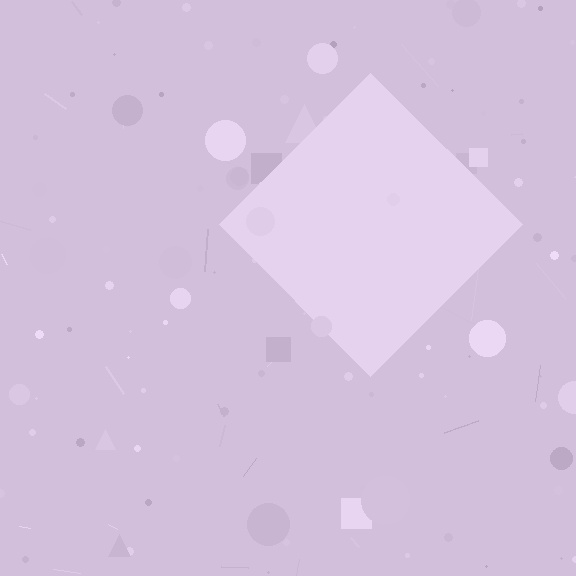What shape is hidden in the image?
A diamond is hidden in the image.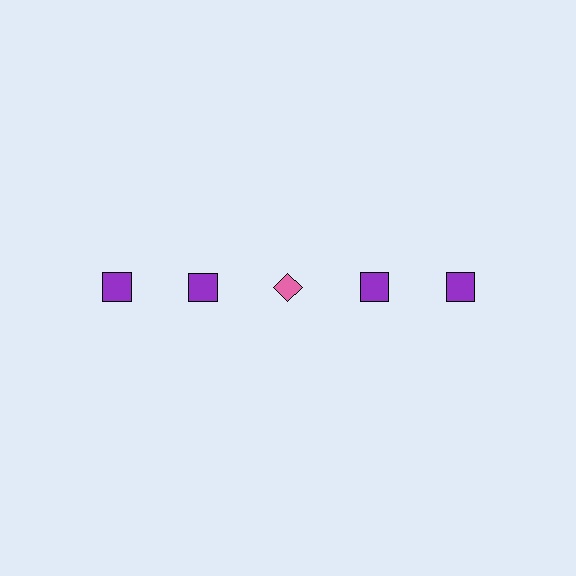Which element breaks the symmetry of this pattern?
The pink diamond in the top row, center column breaks the symmetry. All other shapes are purple squares.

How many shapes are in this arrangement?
There are 5 shapes arranged in a grid pattern.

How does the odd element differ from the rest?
It differs in both color (pink instead of purple) and shape (diamond instead of square).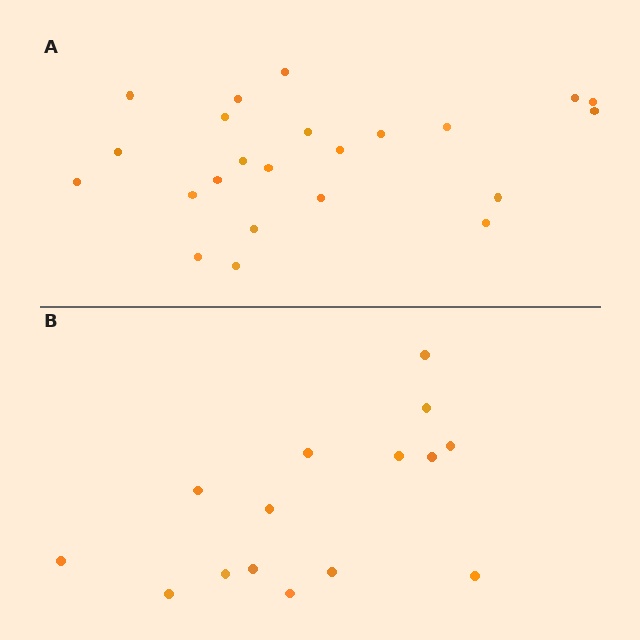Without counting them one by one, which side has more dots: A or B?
Region A (the top region) has more dots.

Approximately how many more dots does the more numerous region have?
Region A has roughly 8 or so more dots than region B.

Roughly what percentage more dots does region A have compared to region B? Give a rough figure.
About 55% more.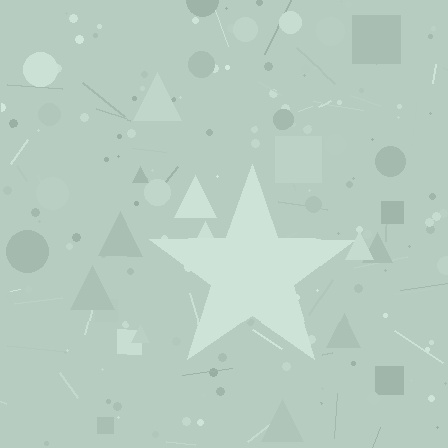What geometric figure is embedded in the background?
A star is embedded in the background.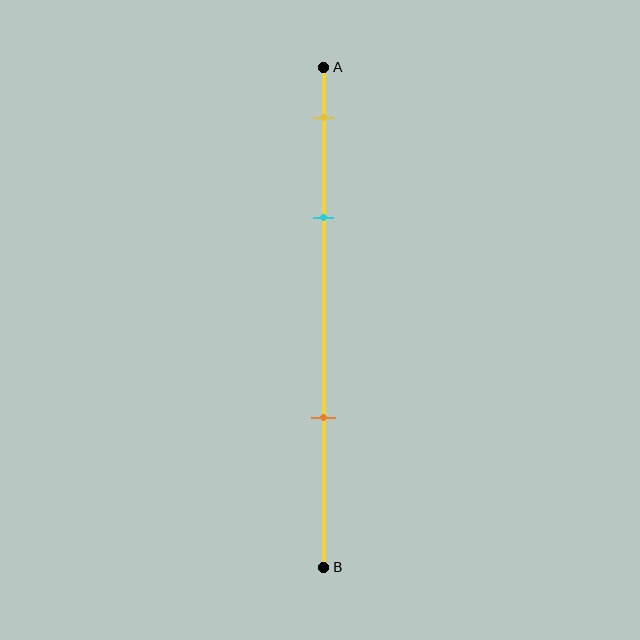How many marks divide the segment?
There are 3 marks dividing the segment.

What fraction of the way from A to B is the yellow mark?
The yellow mark is approximately 10% (0.1) of the way from A to B.